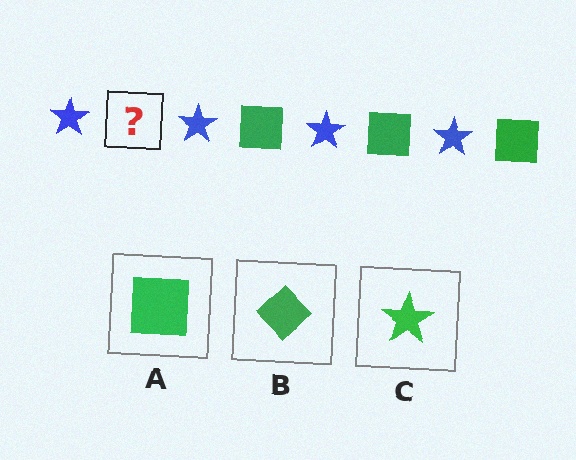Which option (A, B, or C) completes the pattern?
A.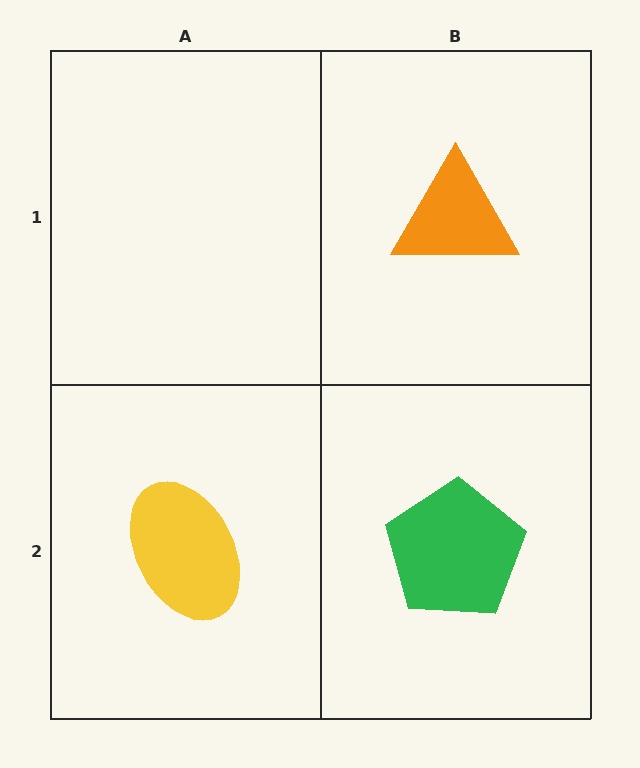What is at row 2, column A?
A yellow ellipse.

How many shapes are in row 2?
2 shapes.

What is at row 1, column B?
An orange triangle.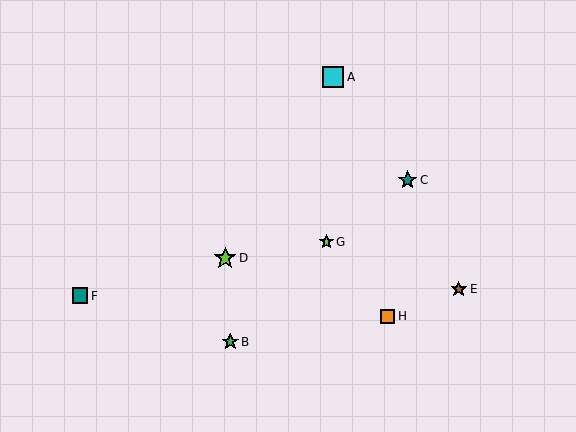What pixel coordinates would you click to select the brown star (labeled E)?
Click at (459, 289) to select the brown star E.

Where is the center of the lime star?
The center of the lime star is at (225, 258).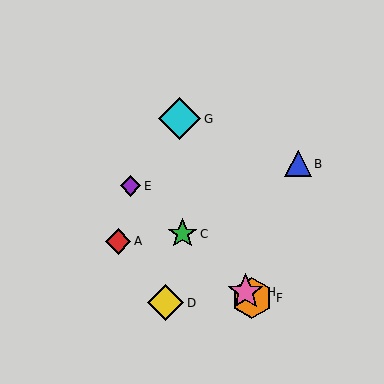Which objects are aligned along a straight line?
Objects C, E, F, H are aligned along a straight line.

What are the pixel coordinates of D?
Object D is at (166, 303).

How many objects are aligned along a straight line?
4 objects (C, E, F, H) are aligned along a straight line.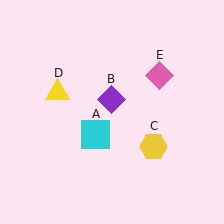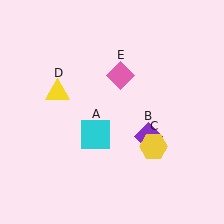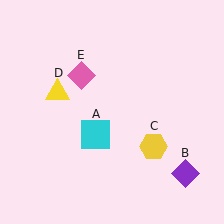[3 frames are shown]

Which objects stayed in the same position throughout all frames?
Cyan square (object A) and yellow hexagon (object C) and yellow triangle (object D) remained stationary.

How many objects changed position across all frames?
2 objects changed position: purple diamond (object B), pink diamond (object E).